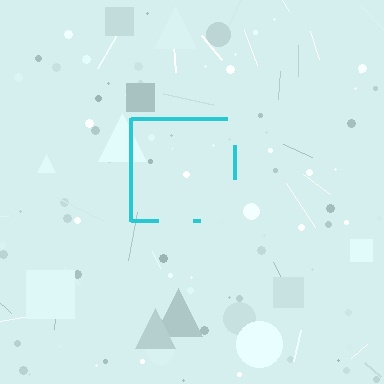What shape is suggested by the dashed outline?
The dashed outline suggests a square.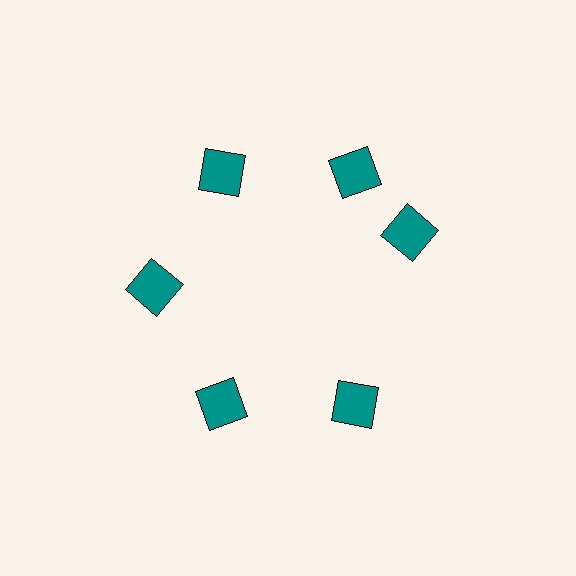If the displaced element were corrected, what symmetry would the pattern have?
It would have 6-fold rotational symmetry — the pattern would map onto itself every 60 degrees.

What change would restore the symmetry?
The symmetry would be restored by rotating it back into even spacing with its neighbors so that all 6 squares sit at equal angles and equal distance from the center.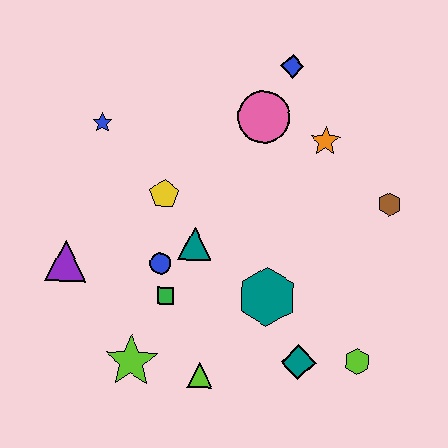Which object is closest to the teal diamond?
The lime hexagon is closest to the teal diamond.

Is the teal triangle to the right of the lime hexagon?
No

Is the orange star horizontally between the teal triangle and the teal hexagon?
No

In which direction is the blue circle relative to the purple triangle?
The blue circle is to the right of the purple triangle.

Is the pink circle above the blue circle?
Yes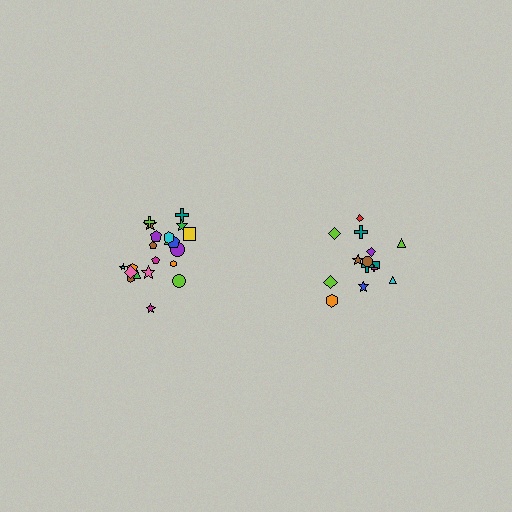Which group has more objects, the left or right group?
The left group.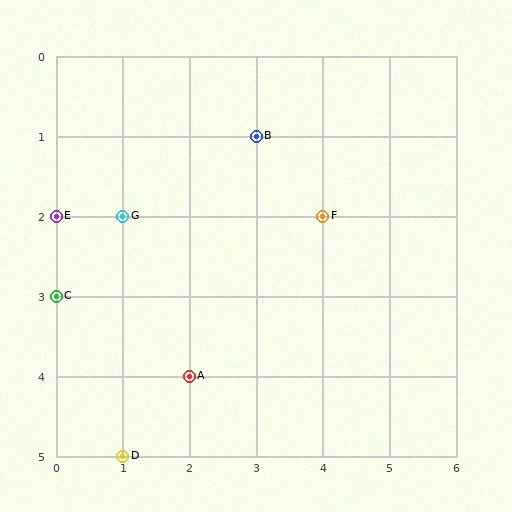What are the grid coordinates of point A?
Point A is at grid coordinates (2, 4).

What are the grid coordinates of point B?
Point B is at grid coordinates (3, 1).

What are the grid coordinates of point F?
Point F is at grid coordinates (4, 2).